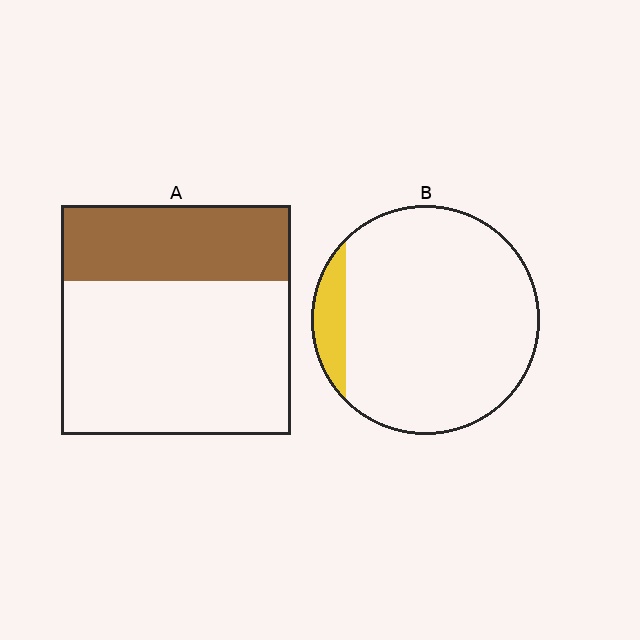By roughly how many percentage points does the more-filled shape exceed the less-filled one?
By roughly 25 percentage points (A over B).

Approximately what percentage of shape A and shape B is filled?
A is approximately 35% and B is approximately 10%.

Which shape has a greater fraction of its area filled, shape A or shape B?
Shape A.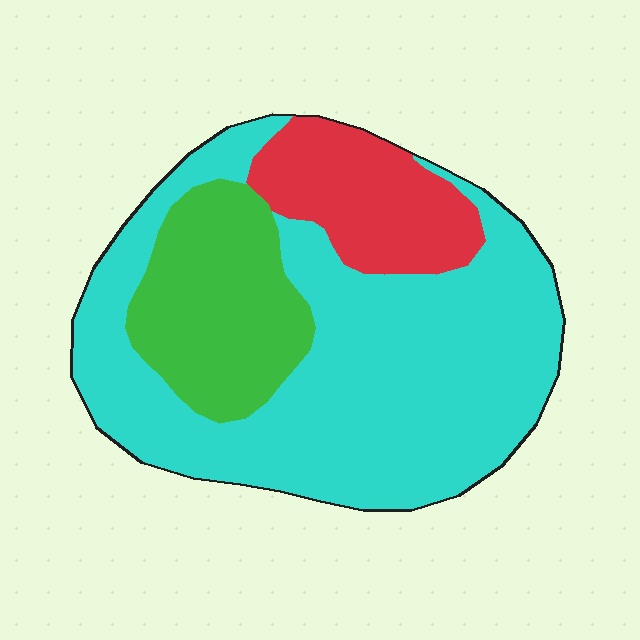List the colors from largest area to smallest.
From largest to smallest: cyan, green, red.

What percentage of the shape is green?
Green takes up less than a quarter of the shape.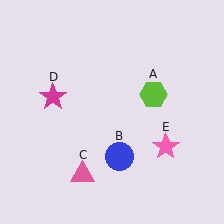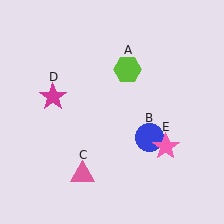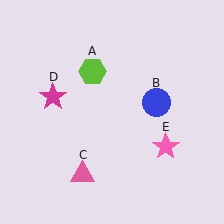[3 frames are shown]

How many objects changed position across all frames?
2 objects changed position: lime hexagon (object A), blue circle (object B).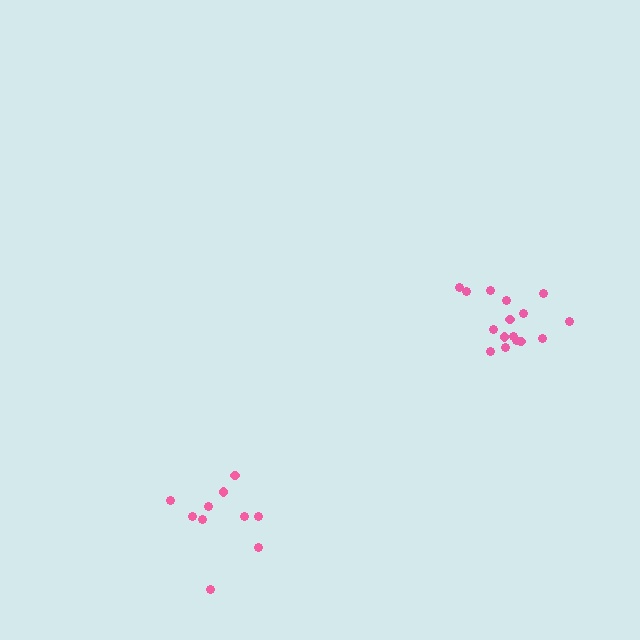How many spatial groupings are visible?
There are 2 spatial groupings.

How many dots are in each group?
Group 1: 16 dots, Group 2: 10 dots (26 total).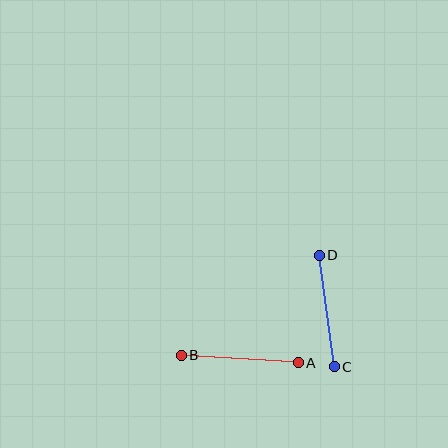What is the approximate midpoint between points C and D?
The midpoint is at approximately (327, 311) pixels.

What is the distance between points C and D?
The distance is approximately 113 pixels.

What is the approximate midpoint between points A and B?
The midpoint is at approximately (240, 359) pixels.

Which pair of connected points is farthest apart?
Points A and B are farthest apart.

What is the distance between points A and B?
The distance is approximately 117 pixels.